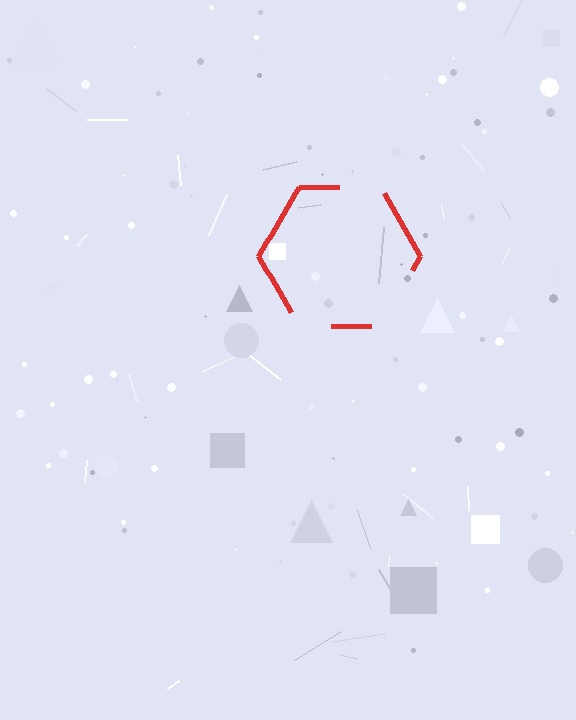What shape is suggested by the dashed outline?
The dashed outline suggests a hexagon.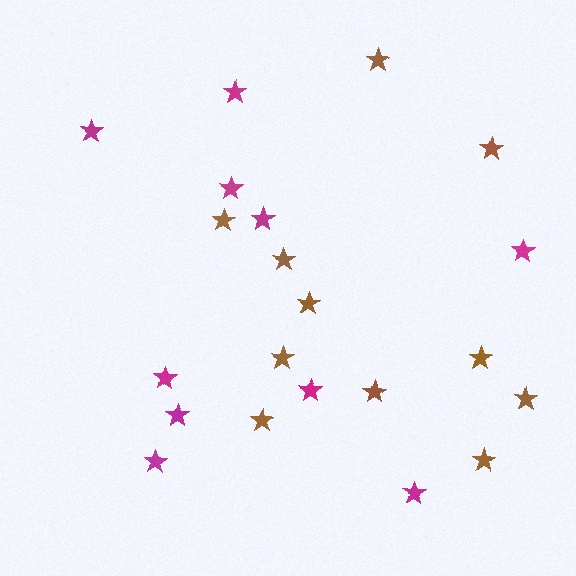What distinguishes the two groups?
There are 2 groups: one group of magenta stars (10) and one group of brown stars (11).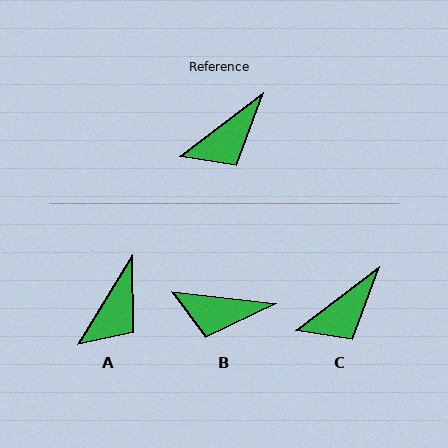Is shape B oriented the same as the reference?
No, it is off by about 44 degrees.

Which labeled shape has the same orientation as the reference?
C.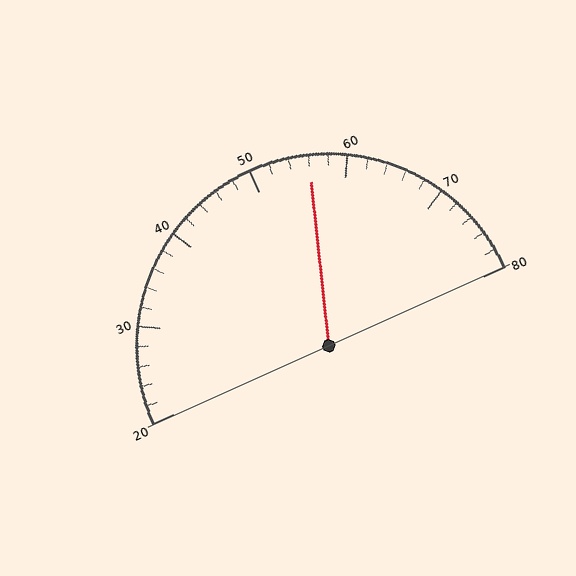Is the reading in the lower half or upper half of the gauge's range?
The reading is in the upper half of the range (20 to 80).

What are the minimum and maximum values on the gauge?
The gauge ranges from 20 to 80.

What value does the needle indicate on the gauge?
The needle indicates approximately 56.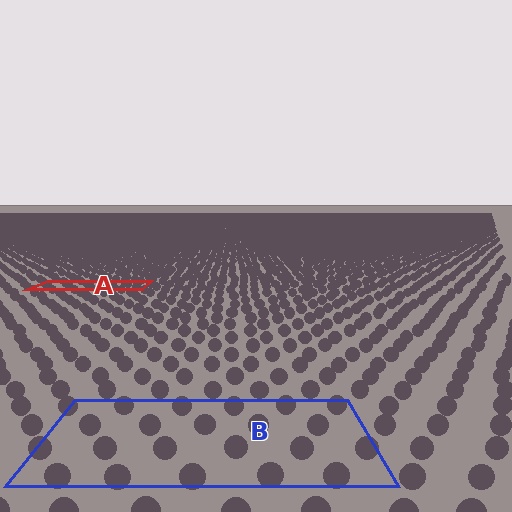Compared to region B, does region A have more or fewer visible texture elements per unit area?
Region A has more texture elements per unit area — they are packed more densely because it is farther away.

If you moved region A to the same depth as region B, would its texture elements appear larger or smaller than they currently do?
They would appear larger. At a closer depth, the same texture elements are projected at a bigger on-screen size.